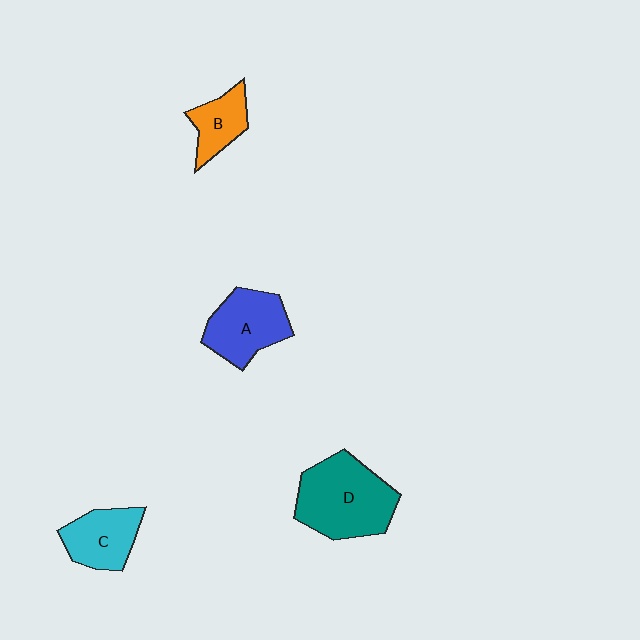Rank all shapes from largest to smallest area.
From largest to smallest: D (teal), A (blue), C (cyan), B (orange).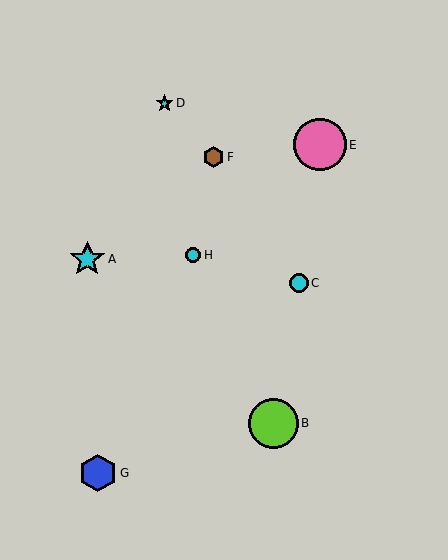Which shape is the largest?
The pink circle (labeled E) is the largest.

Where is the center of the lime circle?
The center of the lime circle is at (273, 423).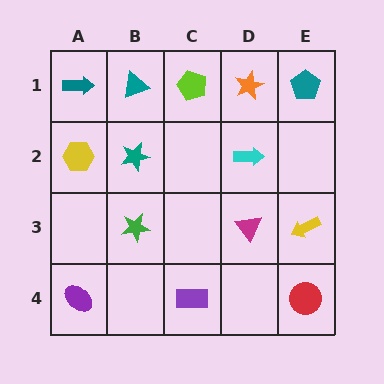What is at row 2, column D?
A cyan arrow.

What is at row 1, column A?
A teal arrow.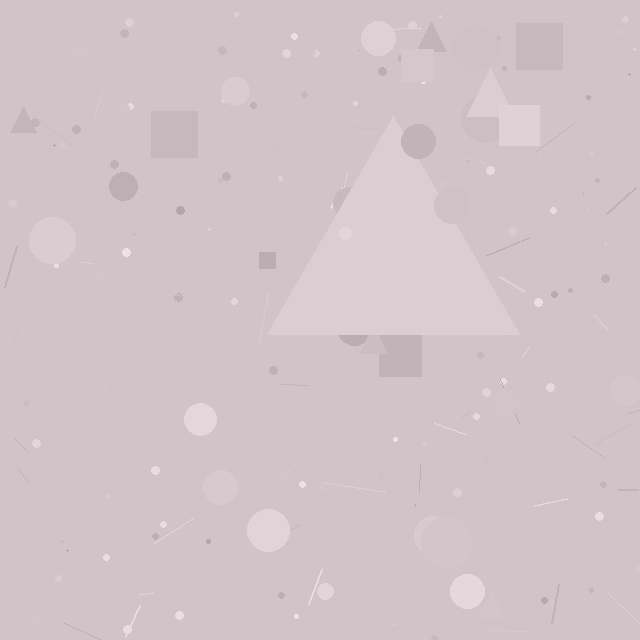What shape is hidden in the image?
A triangle is hidden in the image.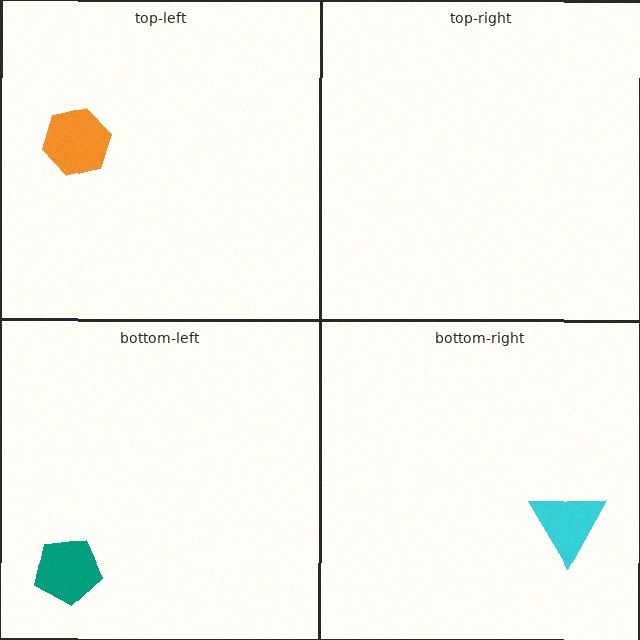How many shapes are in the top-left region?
1.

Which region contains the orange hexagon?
The top-left region.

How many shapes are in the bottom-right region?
1.